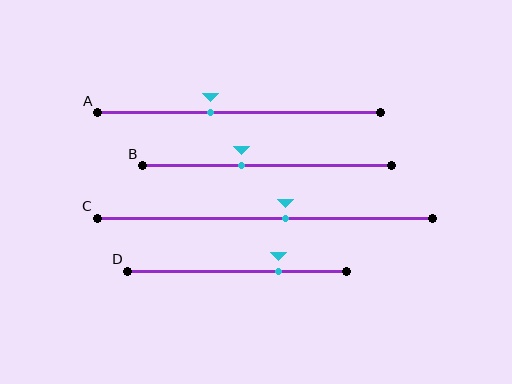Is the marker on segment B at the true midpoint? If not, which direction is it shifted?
No, the marker on segment B is shifted to the left by about 10% of the segment length.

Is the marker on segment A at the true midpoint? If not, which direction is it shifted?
No, the marker on segment A is shifted to the left by about 10% of the segment length.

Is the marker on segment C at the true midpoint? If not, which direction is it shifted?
No, the marker on segment C is shifted to the right by about 6% of the segment length.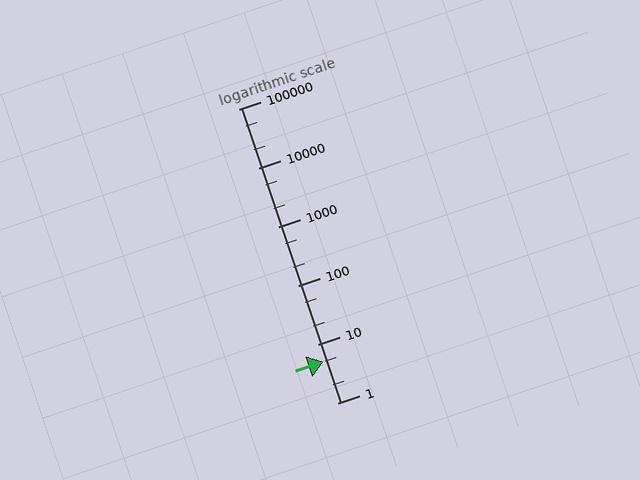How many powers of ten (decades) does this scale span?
The scale spans 5 decades, from 1 to 100000.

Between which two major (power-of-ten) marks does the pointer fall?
The pointer is between 1 and 10.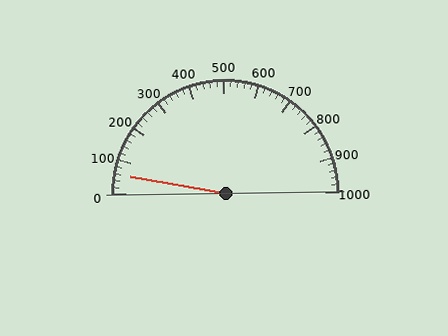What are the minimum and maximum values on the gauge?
The gauge ranges from 0 to 1000.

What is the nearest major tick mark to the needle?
The nearest major tick mark is 100.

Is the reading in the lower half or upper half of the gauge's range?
The reading is in the lower half of the range (0 to 1000).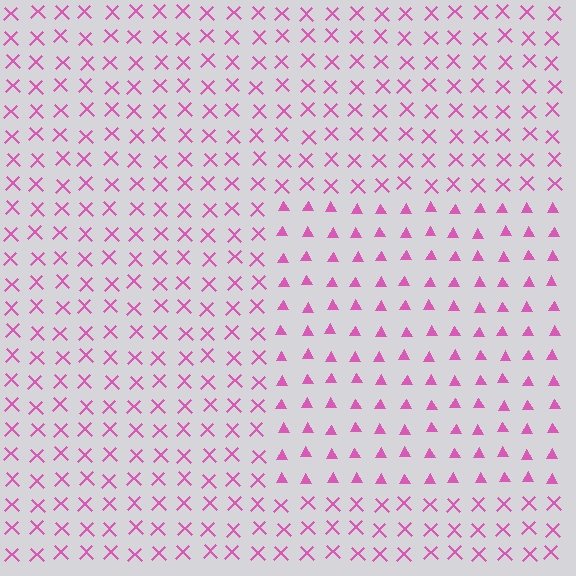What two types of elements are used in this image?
The image uses triangles inside the rectangle region and X marks outside it.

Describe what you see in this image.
The image is filled with small pink elements arranged in a uniform grid. A rectangle-shaped region contains triangles, while the surrounding area contains X marks. The boundary is defined purely by the change in element shape.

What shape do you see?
I see a rectangle.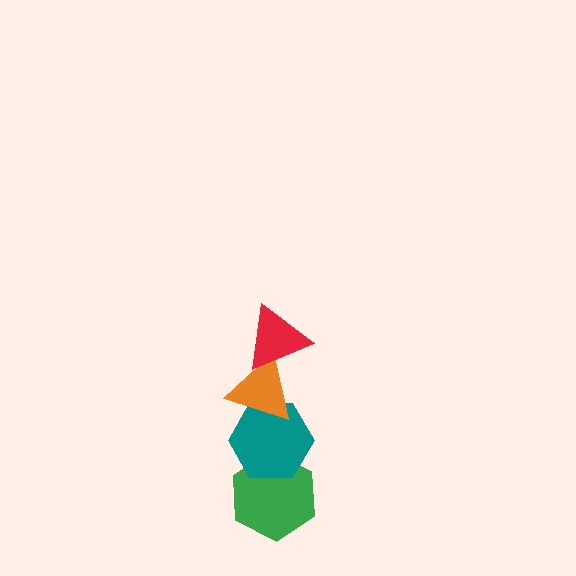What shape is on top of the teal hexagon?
The orange triangle is on top of the teal hexagon.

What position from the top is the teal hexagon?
The teal hexagon is 3rd from the top.